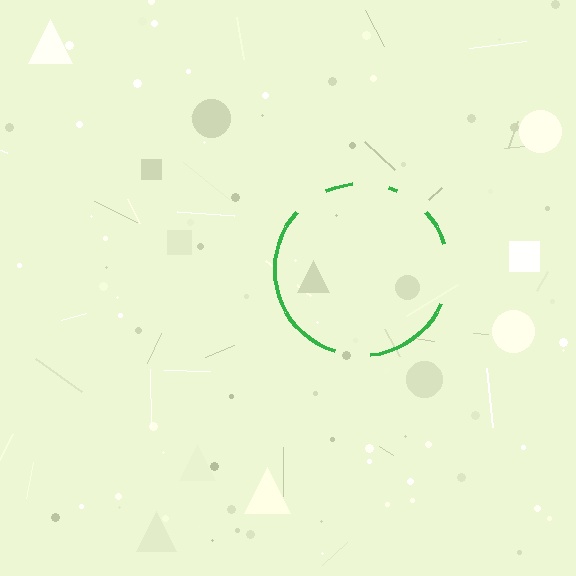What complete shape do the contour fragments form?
The contour fragments form a circle.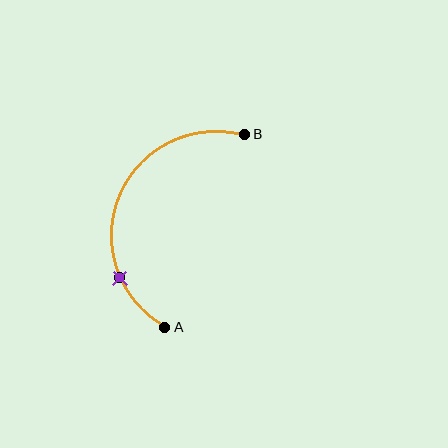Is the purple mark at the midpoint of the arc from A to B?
No. The purple mark lies on the arc but is closer to endpoint A. The arc midpoint would be at the point on the curve equidistant along the arc from both A and B.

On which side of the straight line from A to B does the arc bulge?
The arc bulges to the left of the straight line connecting A and B.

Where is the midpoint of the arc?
The arc midpoint is the point on the curve farthest from the straight line joining A and B. It sits to the left of that line.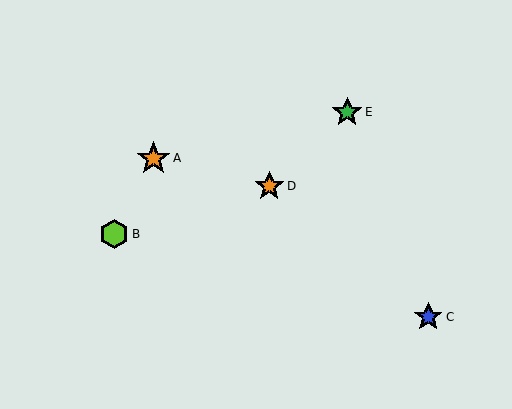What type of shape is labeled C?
Shape C is a blue star.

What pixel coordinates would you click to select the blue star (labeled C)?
Click at (428, 317) to select the blue star C.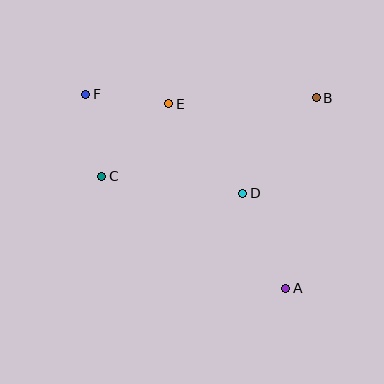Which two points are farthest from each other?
Points A and F are farthest from each other.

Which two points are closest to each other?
Points C and F are closest to each other.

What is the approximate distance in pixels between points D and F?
The distance between D and F is approximately 185 pixels.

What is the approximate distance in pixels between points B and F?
The distance between B and F is approximately 230 pixels.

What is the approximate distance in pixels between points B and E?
The distance between B and E is approximately 148 pixels.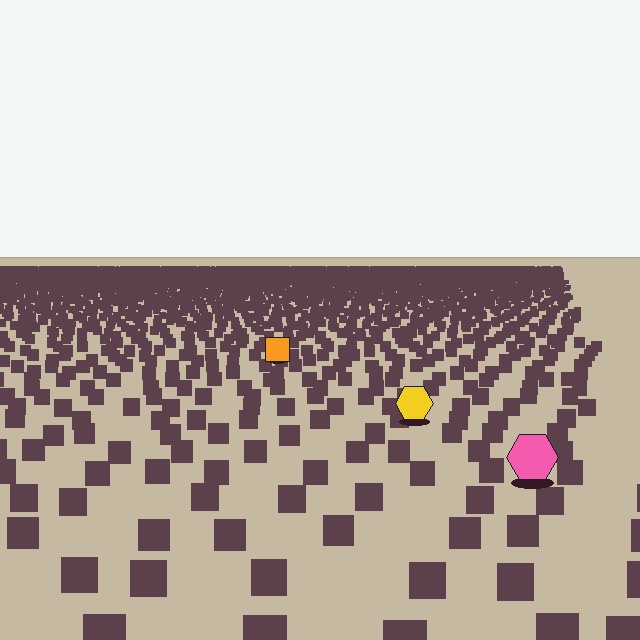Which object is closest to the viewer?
The pink hexagon is closest. The texture marks near it are larger and more spread out.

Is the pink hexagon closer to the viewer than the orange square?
Yes. The pink hexagon is closer — you can tell from the texture gradient: the ground texture is coarser near it.